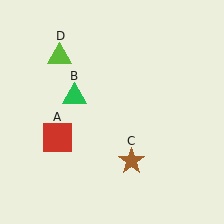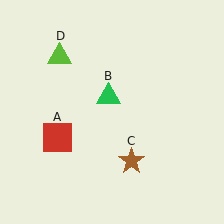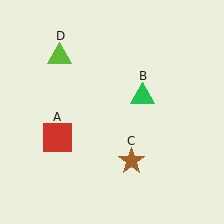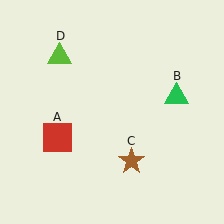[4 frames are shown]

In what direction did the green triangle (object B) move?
The green triangle (object B) moved right.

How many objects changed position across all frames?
1 object changed position: green triangle (object B).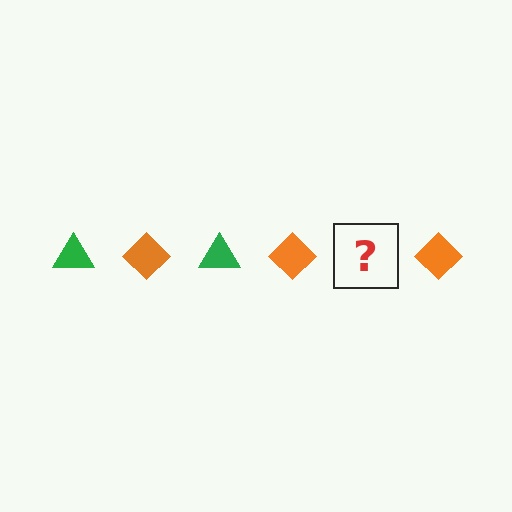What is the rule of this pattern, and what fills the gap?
The rule is that the pattern alternates between green triangle and orange diamond. The gap should be filled with a green triangle.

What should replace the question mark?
The question mark should be replaced with a green triangle.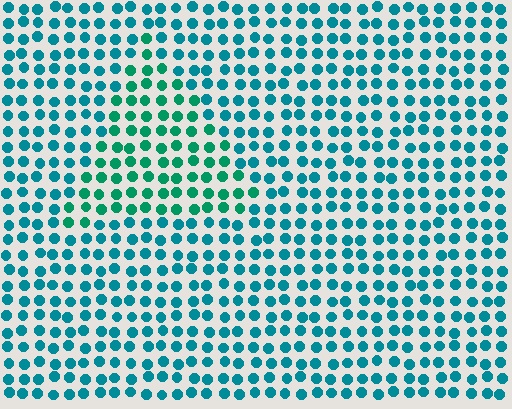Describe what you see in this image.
The image is filled with small teal elements in a uniform arrangement. A triangle-shaped region is visible where the elements are tinted to a slightly different hue, forming a subtle color boundary.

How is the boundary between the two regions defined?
The boundary is defined purely by a slight shift in hue (about 27 degrees). Spacing, size, and orientation are identical on both sides.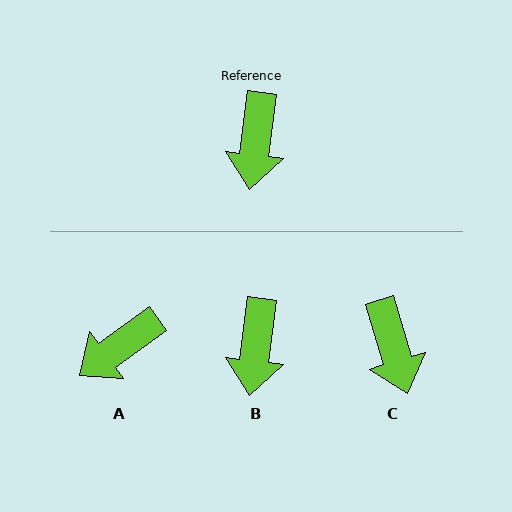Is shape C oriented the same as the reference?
No, it is off by about 24 degrees.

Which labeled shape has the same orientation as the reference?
B.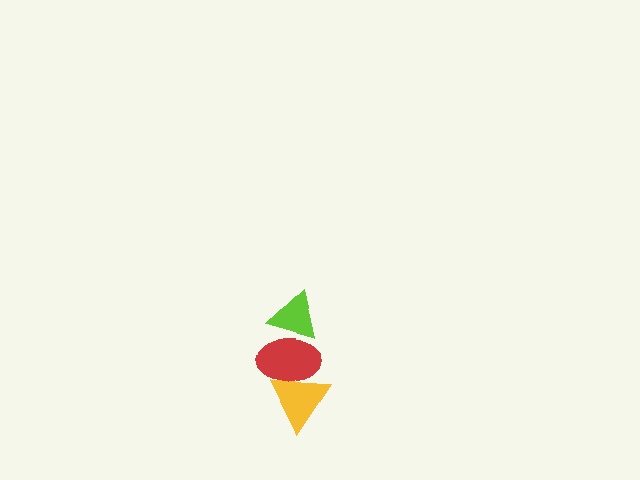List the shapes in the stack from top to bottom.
From top to bottom: the lime triangle, the red ellipse, the yellow triangle.